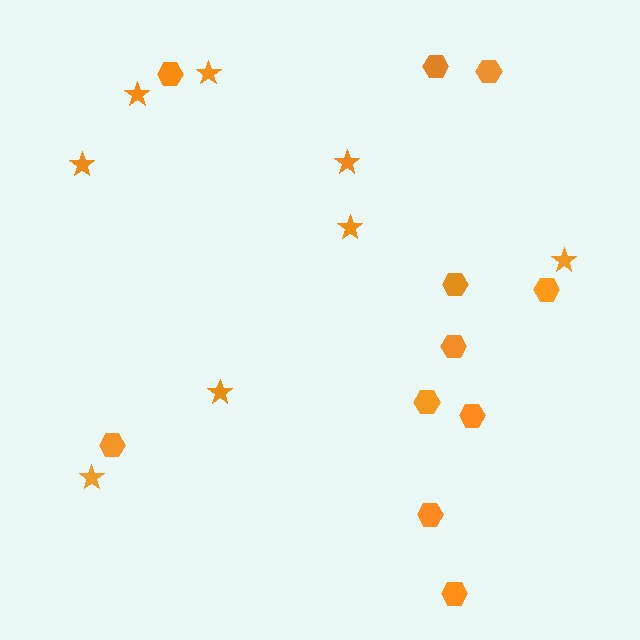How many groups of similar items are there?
There are 2 groups: one group of hexagons (11) and one group of stars (8).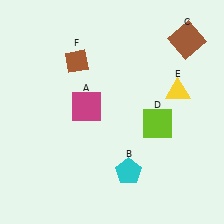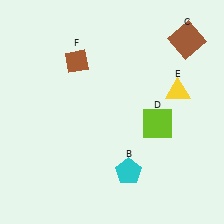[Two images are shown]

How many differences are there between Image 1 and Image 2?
There is 1 difference between the two images.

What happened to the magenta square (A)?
The magenta square (A) was removed in Image 2. It was in the top-left area of Image 1.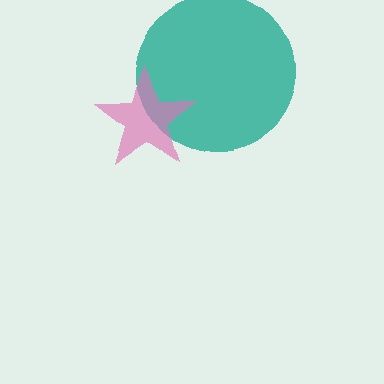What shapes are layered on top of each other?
The layered shapes are: a teal circle, a pink star.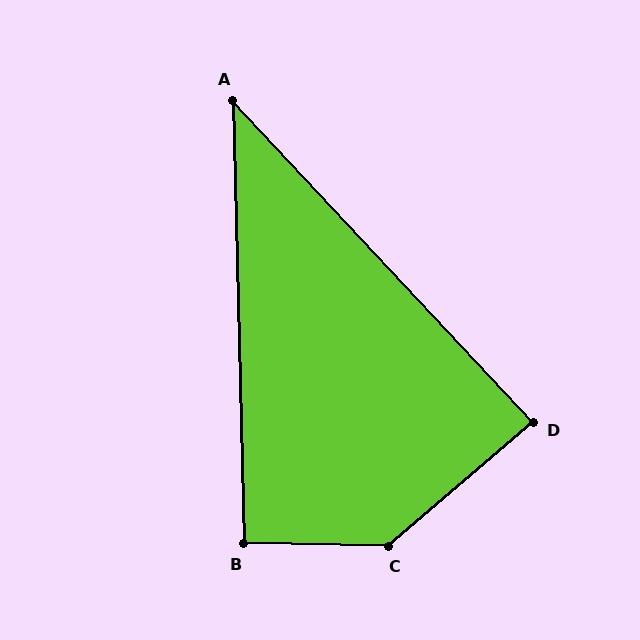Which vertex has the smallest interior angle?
A, at approximately 42 degrees.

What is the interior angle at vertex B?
Approximately 92 degrees (approximately right).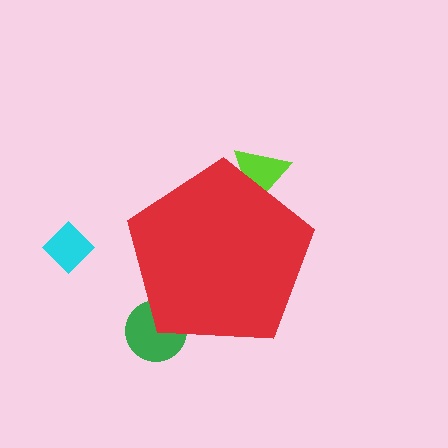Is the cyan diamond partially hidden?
No, the cyan diamond is fully visible.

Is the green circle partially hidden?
Yes, the green circle is partially hidden behind the red pentagon.